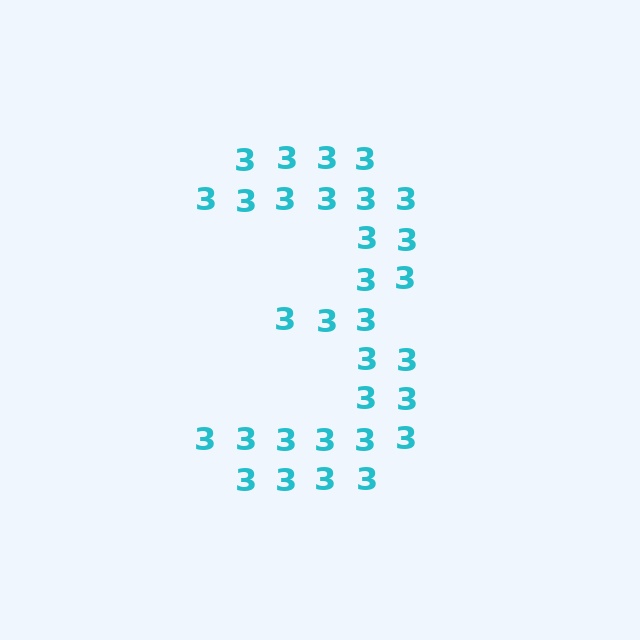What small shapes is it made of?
It is made of small digit 3's.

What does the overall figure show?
The overall figure shows the digit 3.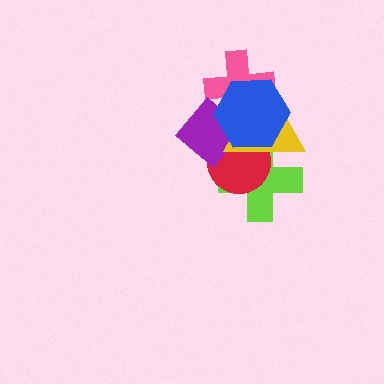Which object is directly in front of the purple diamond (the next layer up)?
The yellow triangle is directly in front of the purple diamond.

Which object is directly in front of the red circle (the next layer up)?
The purple diamond is directly in front of the red circle.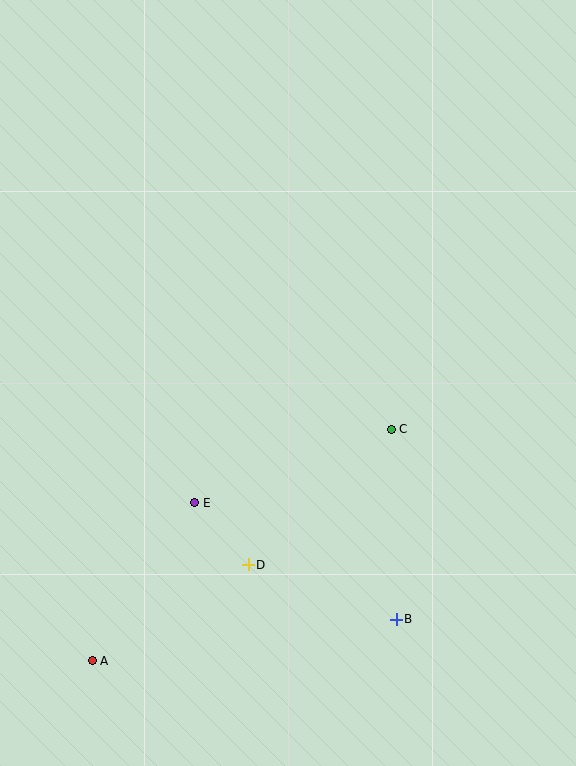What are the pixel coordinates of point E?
Point E is at (195, 503).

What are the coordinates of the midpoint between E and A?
The midpoint between E and A is at (143, 582).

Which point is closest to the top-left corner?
Point E is closest to the top-left corner.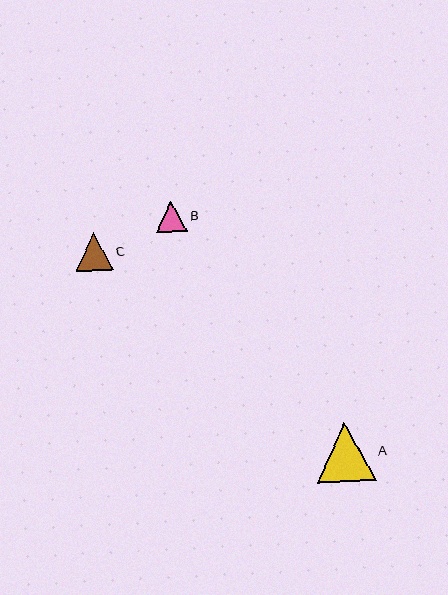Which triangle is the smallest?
Triangle B is the smallest with a size of approximately 31 pixels.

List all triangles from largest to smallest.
From largest to smallest: A, C, B.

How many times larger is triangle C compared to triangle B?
Triangle C is approximately 1.2 times the size of triangle B.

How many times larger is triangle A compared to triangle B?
Triangle A is approximately 1.9 times the size of triangle B.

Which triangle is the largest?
Triangle A is the largest with a size of approximately 59 pixels.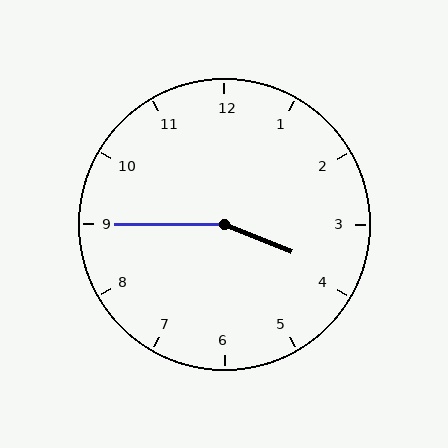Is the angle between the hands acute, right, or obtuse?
It is obtuse.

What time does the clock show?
3:45.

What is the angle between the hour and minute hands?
Approximately 158 degrees.